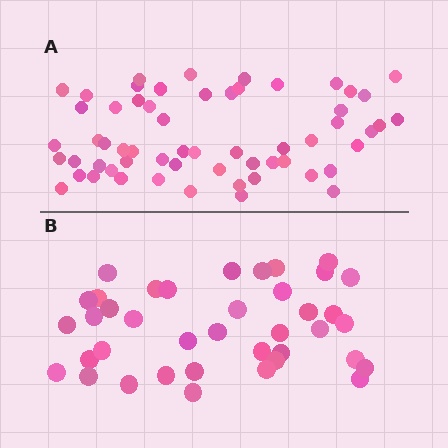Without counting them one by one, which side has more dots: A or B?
Region A (the top region) has more dots.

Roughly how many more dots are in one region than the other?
Region A has approximately 20 more dots than region B.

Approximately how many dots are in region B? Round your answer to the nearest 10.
About 40 dots. (The exact count is 39, which rounds to 40.)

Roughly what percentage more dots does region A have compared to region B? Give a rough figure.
About 50% more.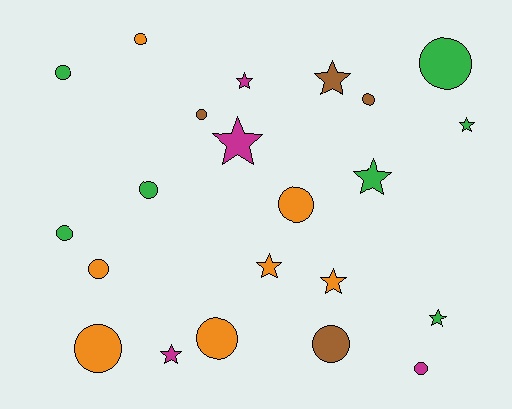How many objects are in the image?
There are 22 objects.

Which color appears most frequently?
Orange, with 7 objects.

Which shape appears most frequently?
Circle, with 13 objects.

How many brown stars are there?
There is 1 brown star.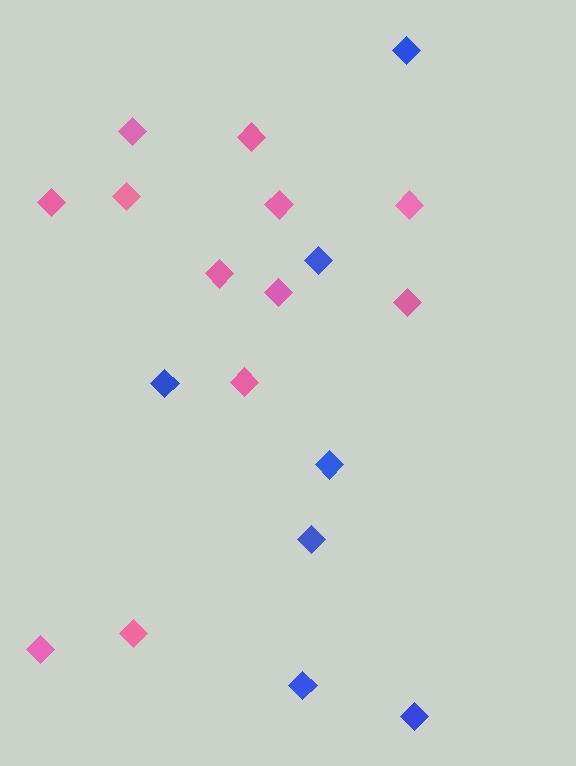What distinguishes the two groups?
There are 2 groups: one group of blue diamonds (7) and one group of pink diamonds (12).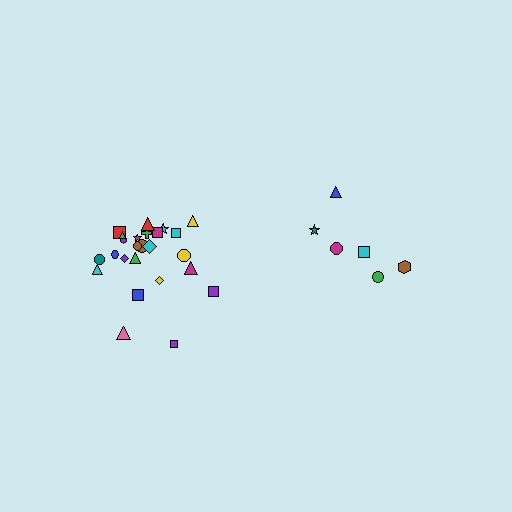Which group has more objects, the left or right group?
The left group.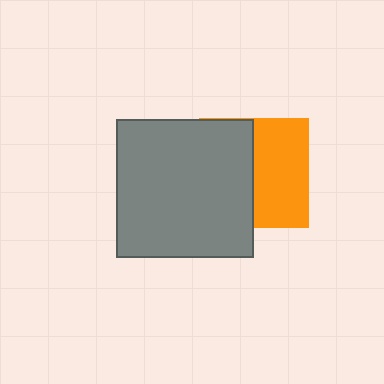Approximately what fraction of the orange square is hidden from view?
Roughly 48% of the orange square is hidden behind the gray square.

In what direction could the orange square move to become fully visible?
The orange square could move right. That would shift it out from behind the gray square entirely.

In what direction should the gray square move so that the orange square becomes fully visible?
The gray square should move left. That is the shortest direction to clear the overlap and leave the orange square fully visible.